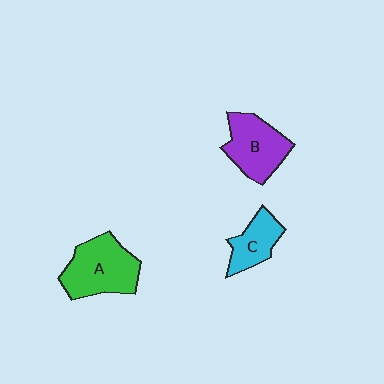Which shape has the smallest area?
Shape C (cyan).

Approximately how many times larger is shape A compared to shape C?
Approximately 1.7 times.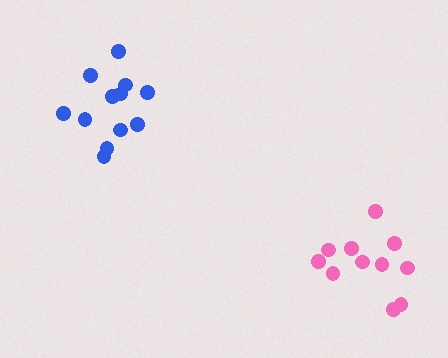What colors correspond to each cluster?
The clusters are colored: blue, pink.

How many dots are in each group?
Group 1: 12 dots, Group 2: 11 dots (23 total).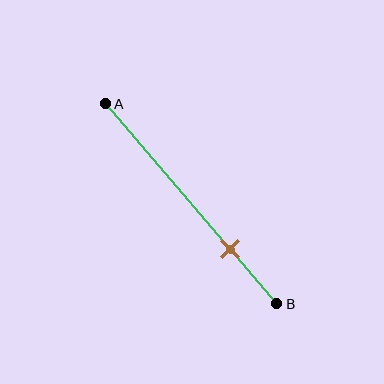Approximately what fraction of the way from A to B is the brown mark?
The brown mark is approximately 75% of the way from A to B.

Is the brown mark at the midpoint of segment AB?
No, the mark is at about 75% from A, not at the 50% midpoint.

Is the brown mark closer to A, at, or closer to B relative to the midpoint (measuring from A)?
The brown mark is closer to point B than the midpoint of segment AB.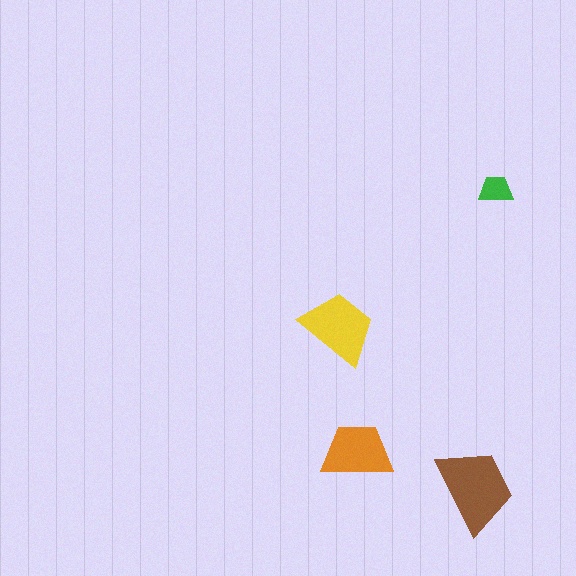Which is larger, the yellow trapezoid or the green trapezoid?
The yellow one.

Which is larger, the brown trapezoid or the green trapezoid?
The brown one.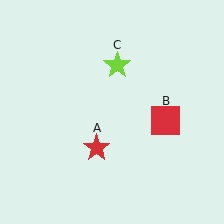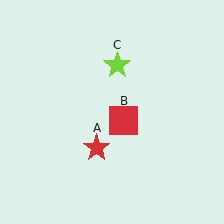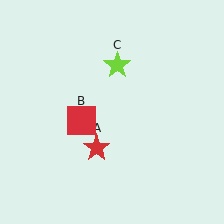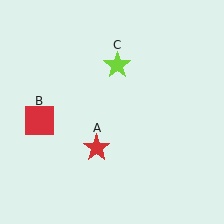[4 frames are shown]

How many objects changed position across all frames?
1 object changed position: red square (object B).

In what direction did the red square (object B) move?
The red square (object B) moved left.